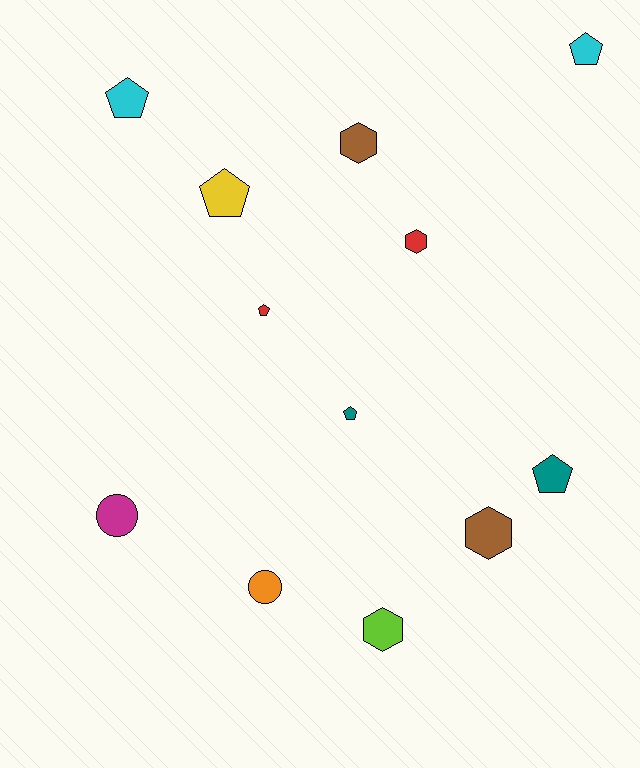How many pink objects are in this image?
There are no pink objects.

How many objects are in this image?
There are 12 objects.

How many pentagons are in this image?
There are 6 pentagons.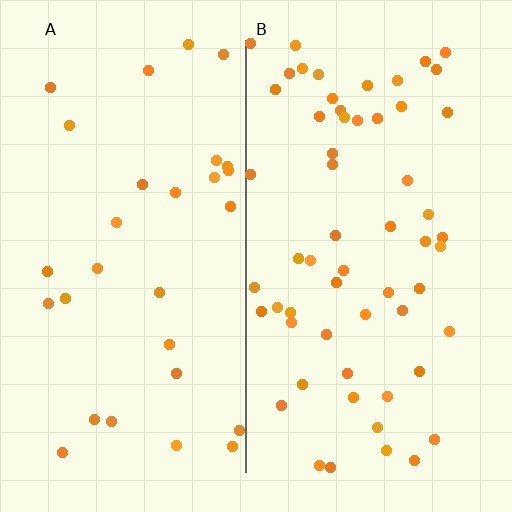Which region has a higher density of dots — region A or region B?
B (the right).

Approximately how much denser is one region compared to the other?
Approximately 2.0× — region B over region A.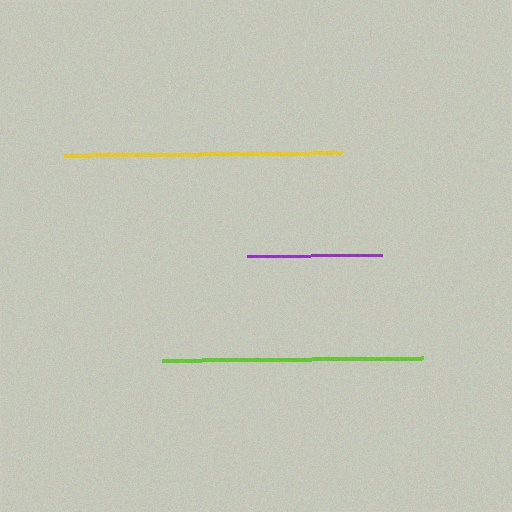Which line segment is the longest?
The yellow line is the longest at approximately 278 pixels.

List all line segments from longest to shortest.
From longest to shortest: yellow, lime, purple.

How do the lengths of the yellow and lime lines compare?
The yellow and lime lines are approximately the same length.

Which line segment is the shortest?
The purple line is the shortest at approximately 135 pixels.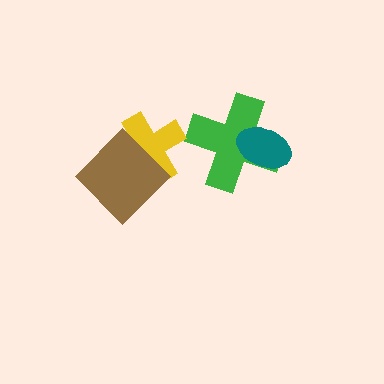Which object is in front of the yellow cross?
The brown diamond is in front of the yellow cross.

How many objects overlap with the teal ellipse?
1 object overlaps with the teal ellipse.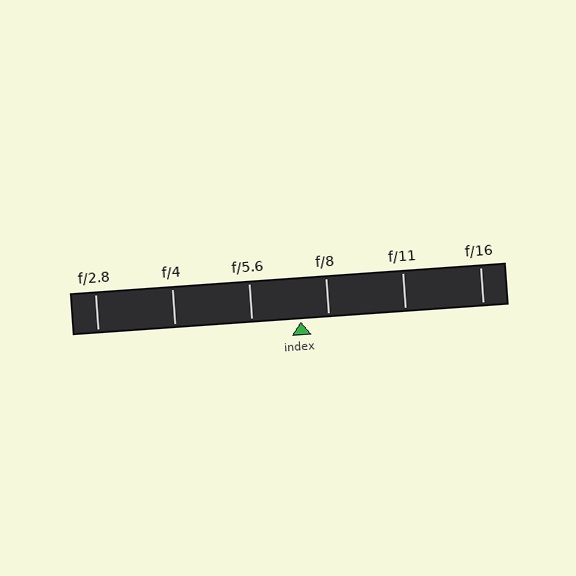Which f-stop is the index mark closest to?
The index mark is closest to f/8.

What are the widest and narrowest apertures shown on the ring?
The widest aperture shown is f/2.8 and the narrowest is f/16.